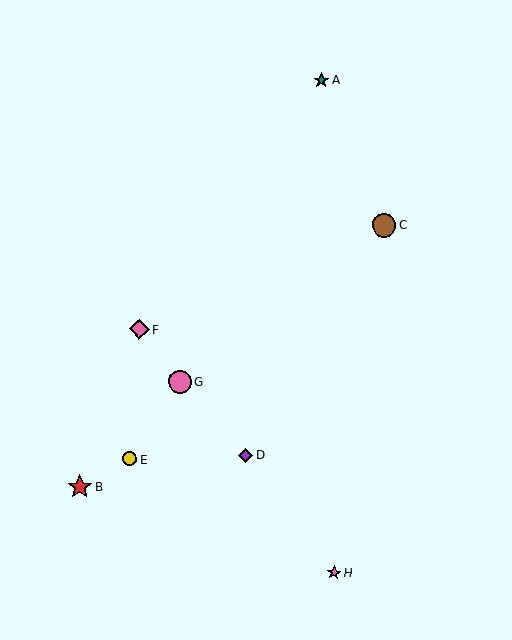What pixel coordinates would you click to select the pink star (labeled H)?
Click at (334, 573) to select the pink star H.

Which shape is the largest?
The red star (labeled B) is the largest.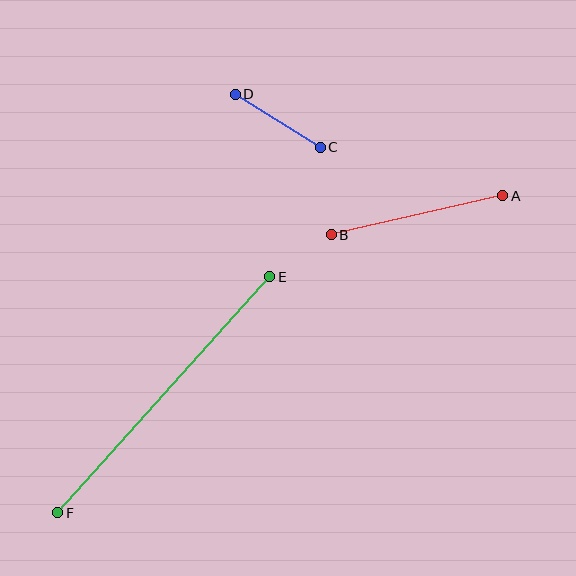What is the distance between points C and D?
The distance is approximately 100 pixels.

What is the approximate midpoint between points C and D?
The midpoint is at approximately (278, 121) pixels.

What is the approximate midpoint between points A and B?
The midpoint is at approximately (417, 215) pixels.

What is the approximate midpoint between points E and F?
The midpoint is at approximately (164, 395) pixels.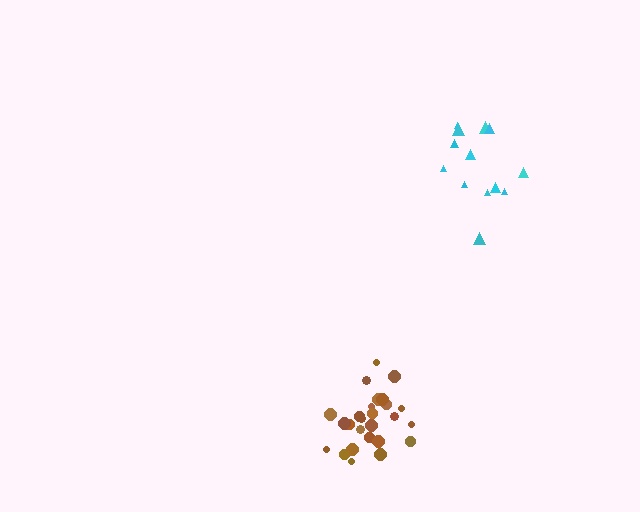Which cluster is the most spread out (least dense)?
Cyan.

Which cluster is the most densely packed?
Brown.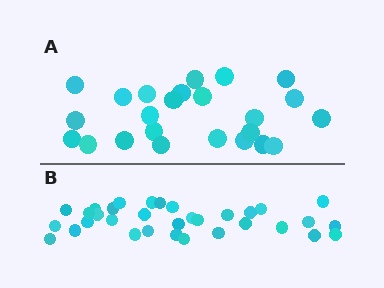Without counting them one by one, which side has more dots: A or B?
Region B (the bottom region) has more dots.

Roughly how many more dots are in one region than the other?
Region B has roughly 8 or so more dots than region A.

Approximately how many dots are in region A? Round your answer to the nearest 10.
About 20 dots. (The exact count is 24, which rounds to 20.)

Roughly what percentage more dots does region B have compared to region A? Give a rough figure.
About 40% more.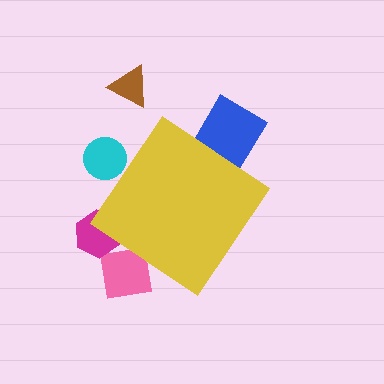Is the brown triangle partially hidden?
No, the brown triangle is fully visible.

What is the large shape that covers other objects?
A yellow diamond.